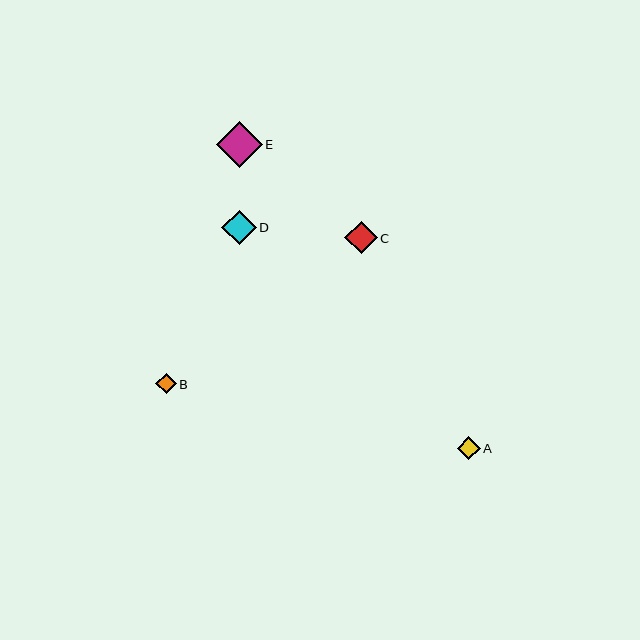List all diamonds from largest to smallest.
From largest to smallest: E, D, C, A, B.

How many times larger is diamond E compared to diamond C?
Diamond E is approximately 1.4 times the size of diamond C.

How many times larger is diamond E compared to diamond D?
Diamond E is approximately 1.3 times the size of diamond D.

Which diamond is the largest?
Diamond E is the largest with a size of approximately 46 pixels.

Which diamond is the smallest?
Diamond B is the smallest with a size of approximately 20 pixels.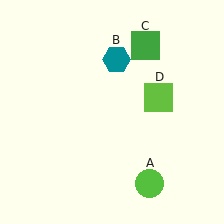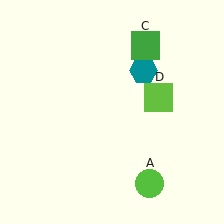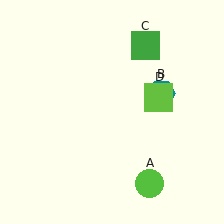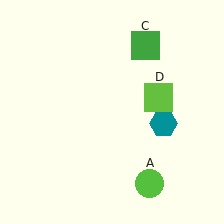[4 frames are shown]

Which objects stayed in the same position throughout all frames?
Lime circle (object A) and green square (object C) and lime square (object D) remained stationary.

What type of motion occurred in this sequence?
The teal hexagon (object B) rotated clockwise around the center of the scene.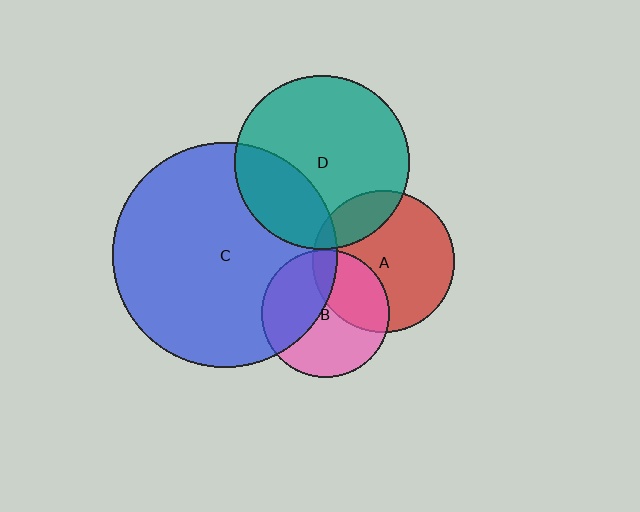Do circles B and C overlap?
Yes.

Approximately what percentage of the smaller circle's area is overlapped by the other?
Approximately 40%.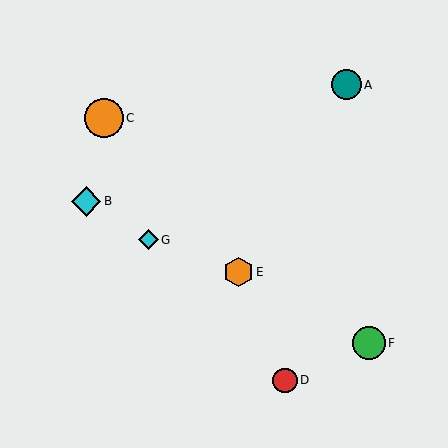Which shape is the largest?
The orange circle (labeled C) is the largest.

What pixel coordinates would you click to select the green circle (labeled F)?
Click at (369, 343) to select the green circle F.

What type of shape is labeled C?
Shape C is an orange circle.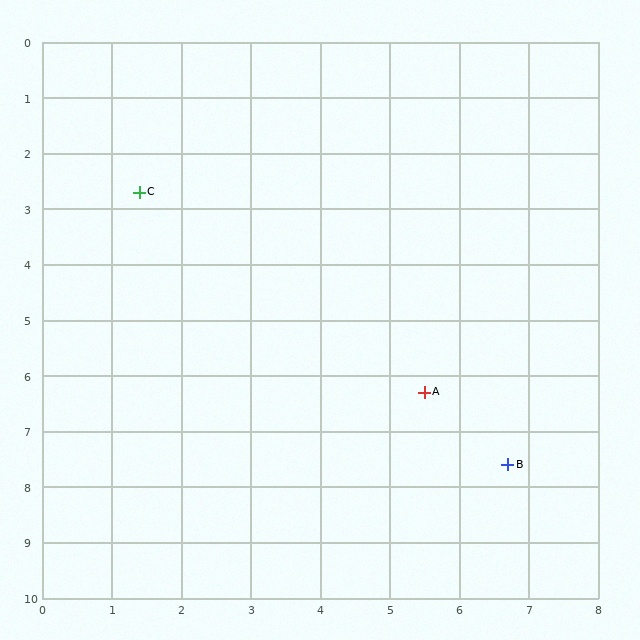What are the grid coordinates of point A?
Point A is at approximately (5.5, 6.3).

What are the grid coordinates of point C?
Point C is at approximately (1.4, 2.7).